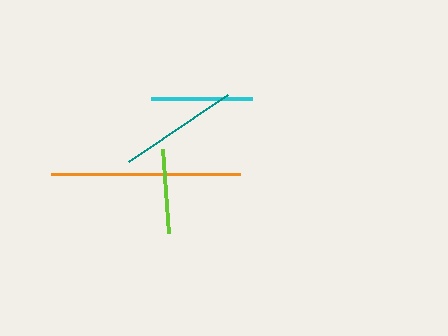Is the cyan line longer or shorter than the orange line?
The orange line is longer than the cyan line.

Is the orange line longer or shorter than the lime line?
The orange line is longer than the lime line.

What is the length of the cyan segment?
The cyan segment is approximately 101 pixels long.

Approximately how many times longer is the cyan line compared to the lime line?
The cyan line is approximately 1.2 times the length of the lime line.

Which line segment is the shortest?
The lime line is the shortest at approximately 84 pixels.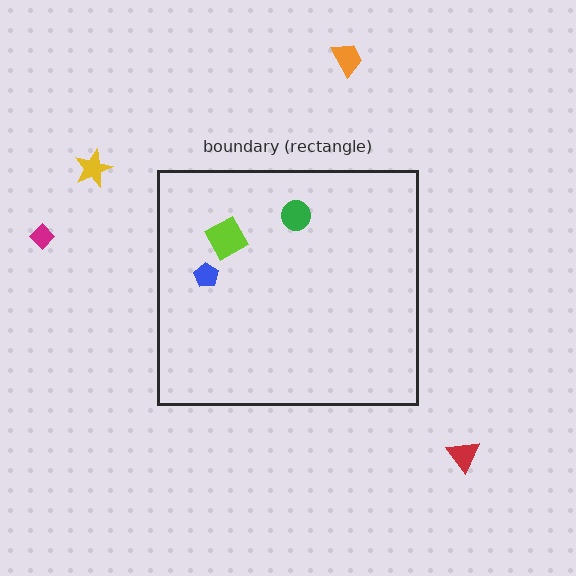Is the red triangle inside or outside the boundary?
Outside.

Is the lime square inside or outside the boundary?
Inside.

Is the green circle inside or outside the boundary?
Inside.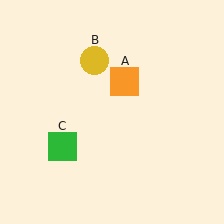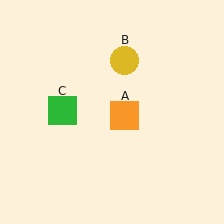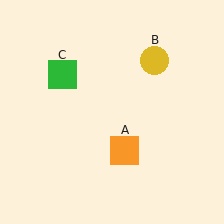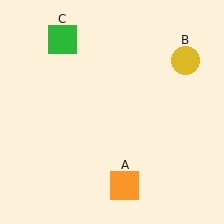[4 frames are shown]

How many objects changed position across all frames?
3 objects changed position: orange square (object A), yellow circle (object B), green square (object C).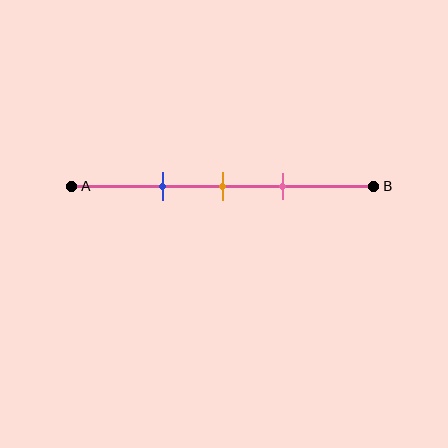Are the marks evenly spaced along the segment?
Yes, the marks are approximately evenly spaced.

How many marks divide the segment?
There are 3 marks dividing the segment.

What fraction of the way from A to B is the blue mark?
The blue mark is approximately 30% (0.3) of the way from A to B.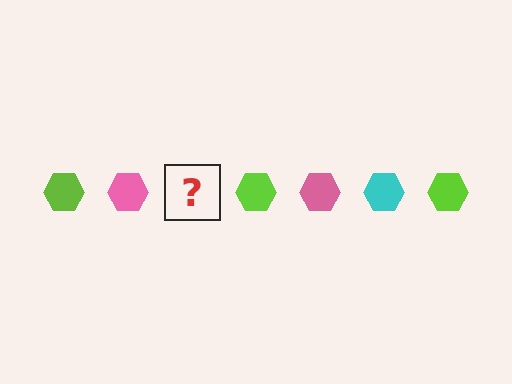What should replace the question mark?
The question mark should be replaced with a cyan hexagon.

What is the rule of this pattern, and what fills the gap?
The rule is that the pattern cycles through lime, pink, cyan hexagons. The gap should be filled with a cyan hexagon.